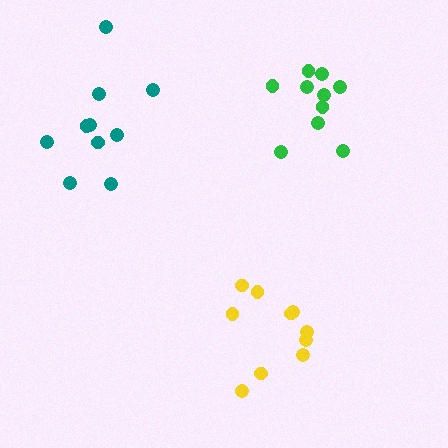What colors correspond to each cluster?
The clusters are colored: teal, yellow, green.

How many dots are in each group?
Group 1: 10 dots, Group 2: 10 dots, Group 3: 10 dots (30 total).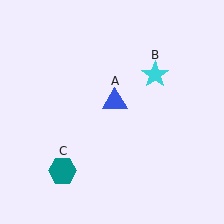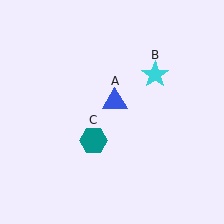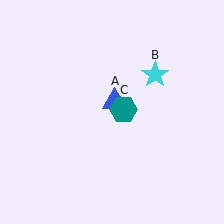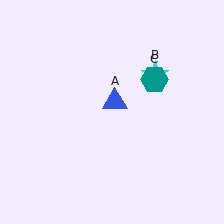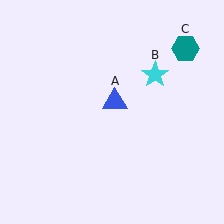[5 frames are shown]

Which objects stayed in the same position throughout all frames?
Blue triangle (object A) and cyan star (object B) remained stationary.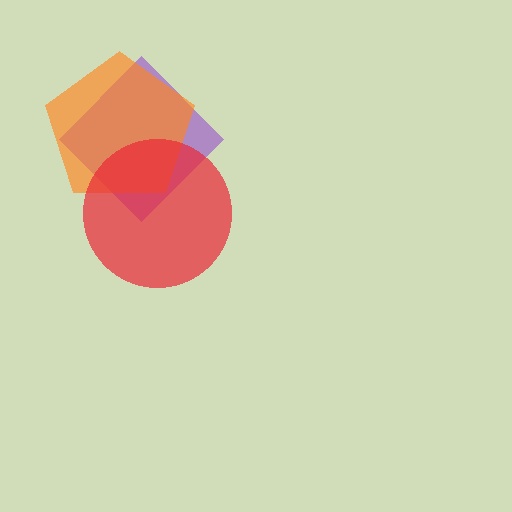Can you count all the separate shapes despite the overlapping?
Yes, there are 3 separate shapes.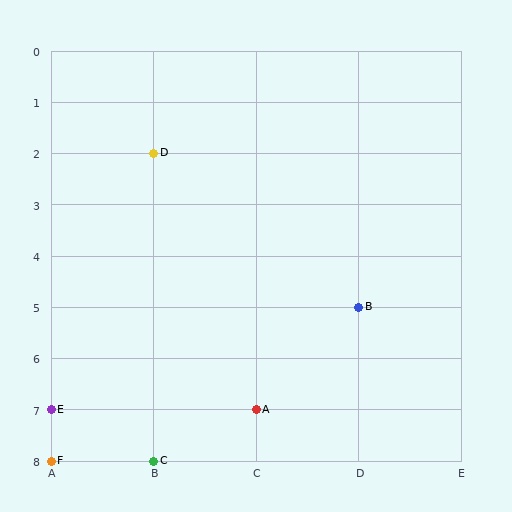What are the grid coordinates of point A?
Point A is at grid coordinates (C, 7).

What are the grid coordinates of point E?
Point E is at grid coordinates (A, 7).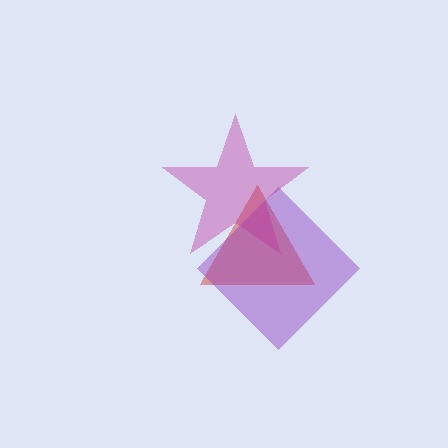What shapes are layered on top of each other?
The layered shapes are: a red triangle, a purple diamond, a magenta star.